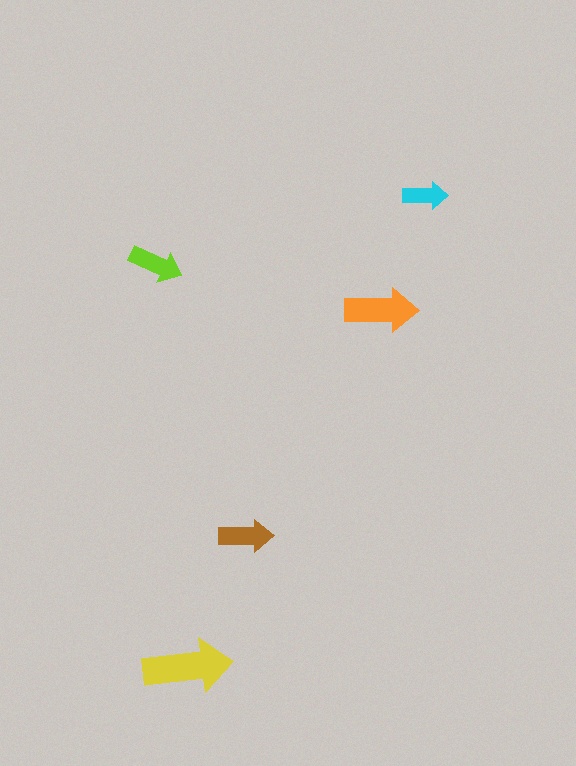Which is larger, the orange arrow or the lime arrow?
The orange one.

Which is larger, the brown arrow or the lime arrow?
The brown one.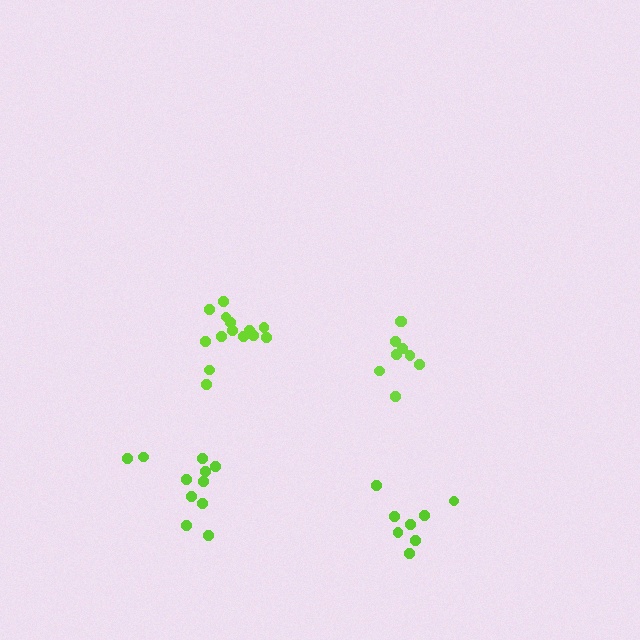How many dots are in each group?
Group 1: 11 dots, Group 2: 8 dots, Group 3: 14 dots, Group 4: 9 dots (42 total).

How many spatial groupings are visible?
There are 4 spatial groupings.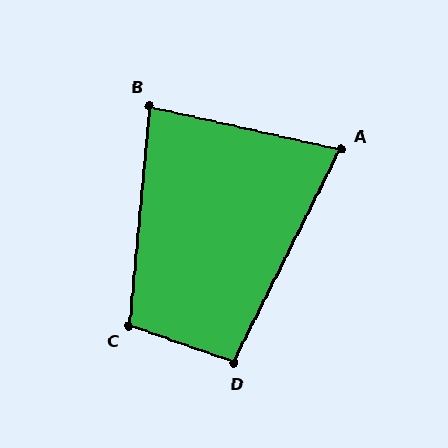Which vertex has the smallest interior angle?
A, at approximately 76 degrees.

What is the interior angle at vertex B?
Approximately 83 degrees (acute).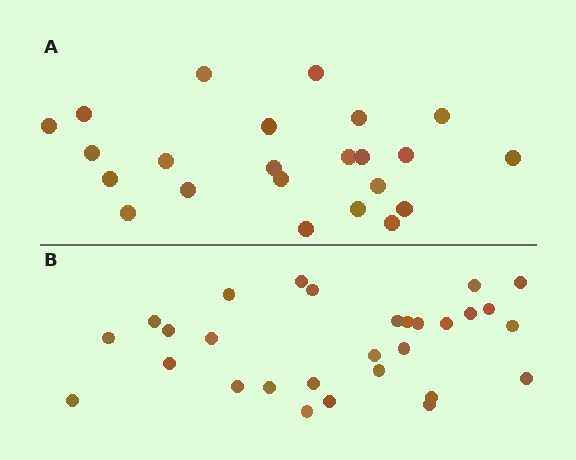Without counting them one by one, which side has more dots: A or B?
Region B (the bottom region) has more dots.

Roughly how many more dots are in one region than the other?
Region B has about 6 more dots than region A.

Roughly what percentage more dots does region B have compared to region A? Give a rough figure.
About 25% more.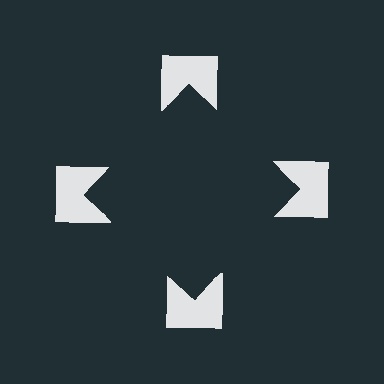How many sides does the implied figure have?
4 sides.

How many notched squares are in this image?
There are 4 — one at each vertex of the illusory square.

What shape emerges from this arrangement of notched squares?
An illusory square — its edges are inferred from the aligned wedge cuts in the notched squares, not physically drawn.